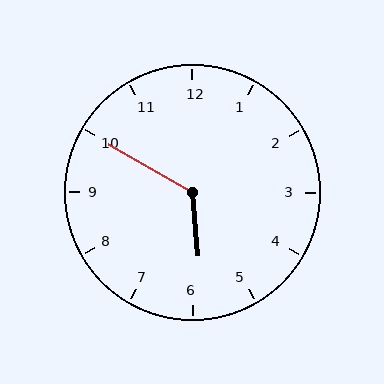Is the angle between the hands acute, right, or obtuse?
It is obtuse.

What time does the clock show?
5:50.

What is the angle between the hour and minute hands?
Approximately 125 degrees.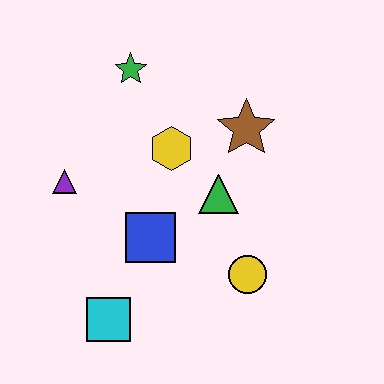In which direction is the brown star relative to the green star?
The brown star is to the right of the green star.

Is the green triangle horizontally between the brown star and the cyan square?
Yes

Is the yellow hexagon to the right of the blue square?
Yes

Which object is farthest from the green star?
The cyan square is farthest from the green star.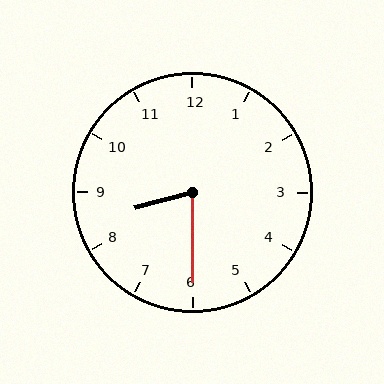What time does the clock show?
8:30.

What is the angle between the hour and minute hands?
Approximately 75 degrees.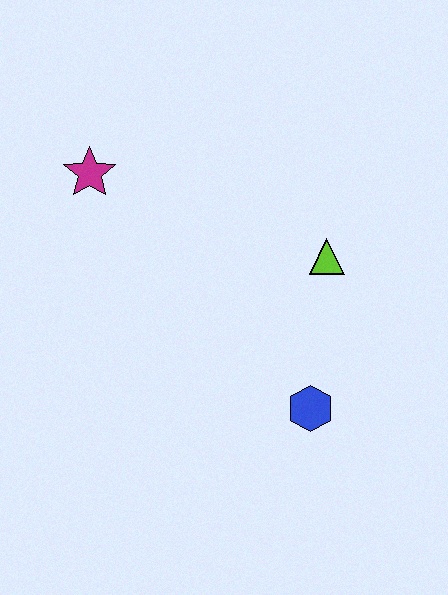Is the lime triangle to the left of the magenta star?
No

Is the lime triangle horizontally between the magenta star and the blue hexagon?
No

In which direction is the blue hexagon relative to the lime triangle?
The blue hexagon is below the lime triangle.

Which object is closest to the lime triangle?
The blue hexagon is closest to the lime triangle.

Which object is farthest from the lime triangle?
The magenta star is farthest from the lime triangle.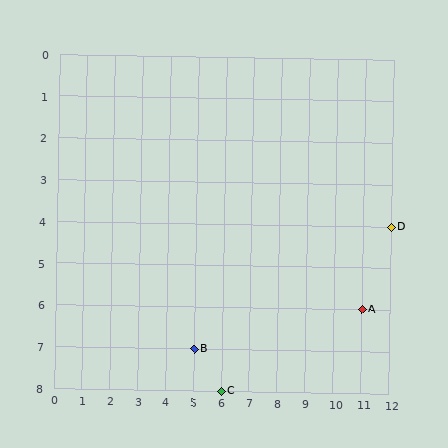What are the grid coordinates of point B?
Point B is at grid coordinates (5, 7).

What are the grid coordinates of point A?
Point A is at grid coordinates (11, 6).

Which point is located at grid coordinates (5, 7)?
Point B is at (5, 7).